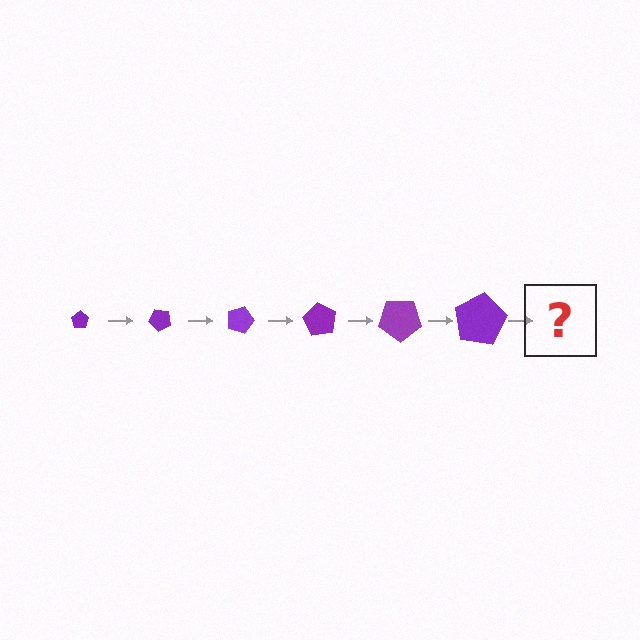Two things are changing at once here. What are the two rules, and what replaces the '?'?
The two rules are that the pentagon grows larger each step and it rotates 45 degrees each step. The '?' should be a pentagon, larger than the previous one and rotated 270 degrees from the start.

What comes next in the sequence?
The next element should be a pentagon, larger than the previous one and rotated 270 degrees from the start.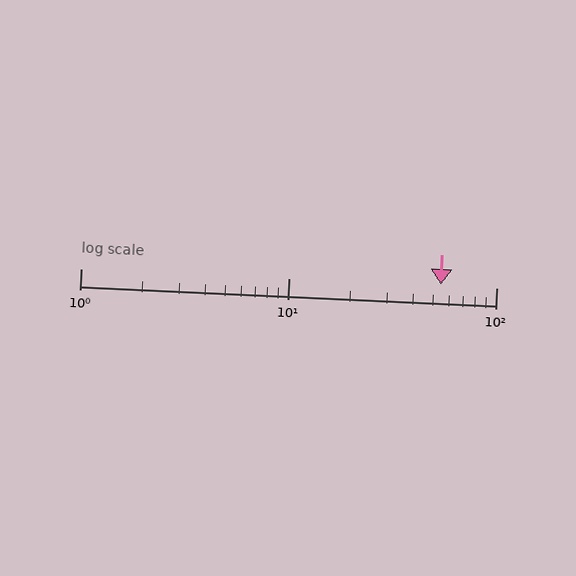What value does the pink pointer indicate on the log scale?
The pointer indicates approximately 54.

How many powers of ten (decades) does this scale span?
The scale spans 2 decades, from 1 to 100.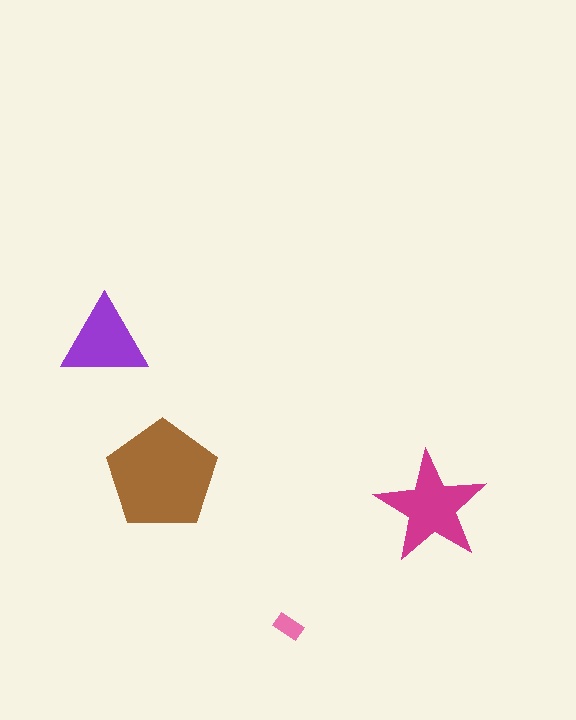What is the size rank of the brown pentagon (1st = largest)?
1st.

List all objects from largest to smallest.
The brown pentagon, the magenta star, the purple triangle, the pink rectangle.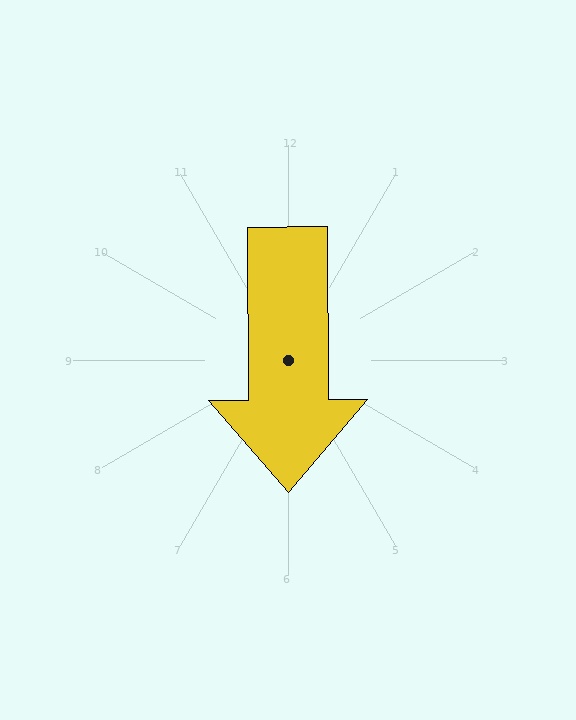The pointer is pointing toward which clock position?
Roughly 6 o'clock.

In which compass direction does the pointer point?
South.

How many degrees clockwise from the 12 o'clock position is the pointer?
Approximately 180 degrees.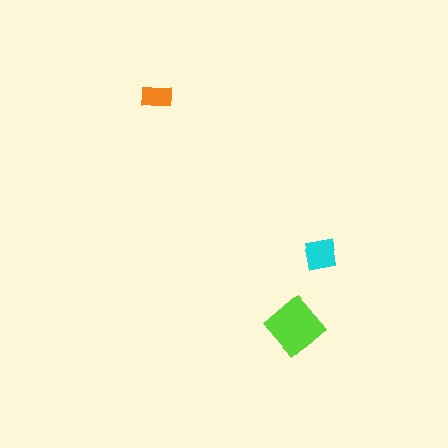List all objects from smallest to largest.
The orange rectangle, the cyan square, the lime diamond.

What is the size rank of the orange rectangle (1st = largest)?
3rd.